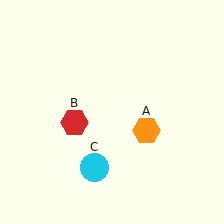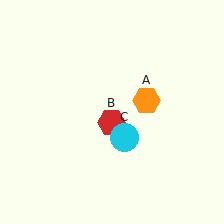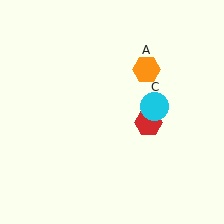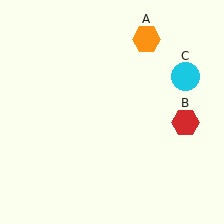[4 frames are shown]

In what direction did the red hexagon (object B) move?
The red hexagon (object B) moved right.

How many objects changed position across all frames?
3 objects changed position: orange hexagon (object A), red hexagon (object B), cyan circle (object C).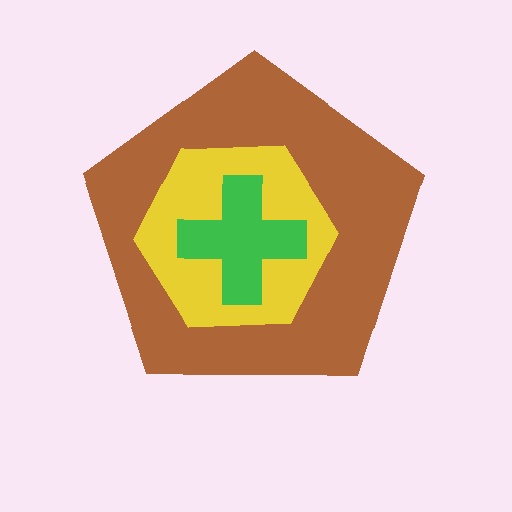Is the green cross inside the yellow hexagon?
Yes.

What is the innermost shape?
The green cross.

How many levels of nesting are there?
3.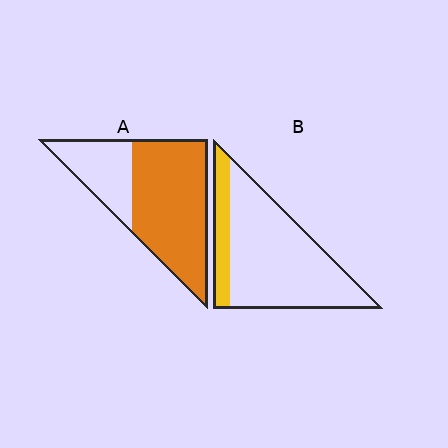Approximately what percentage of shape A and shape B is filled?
A is approximately 70% and B is approximately 20%.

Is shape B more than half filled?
No.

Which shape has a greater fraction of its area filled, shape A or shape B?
Shape A.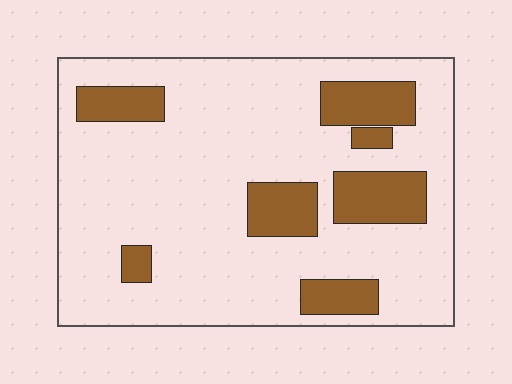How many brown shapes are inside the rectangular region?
7.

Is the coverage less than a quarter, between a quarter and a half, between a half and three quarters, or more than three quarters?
Less than a quarter.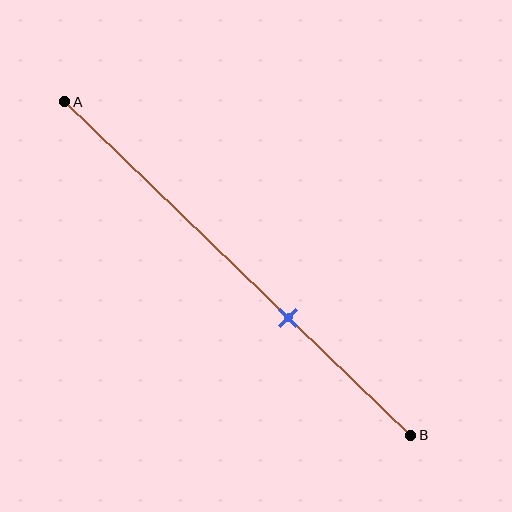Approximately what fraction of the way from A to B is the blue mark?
The blue mark is approximately 65% of the way from A to B.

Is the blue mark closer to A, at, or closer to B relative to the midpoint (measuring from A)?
The blue mark is closer to point B than the midpoint of segment AB.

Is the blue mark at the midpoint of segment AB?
No, the mark is at about 65% from A, not at the 50% midpoint.